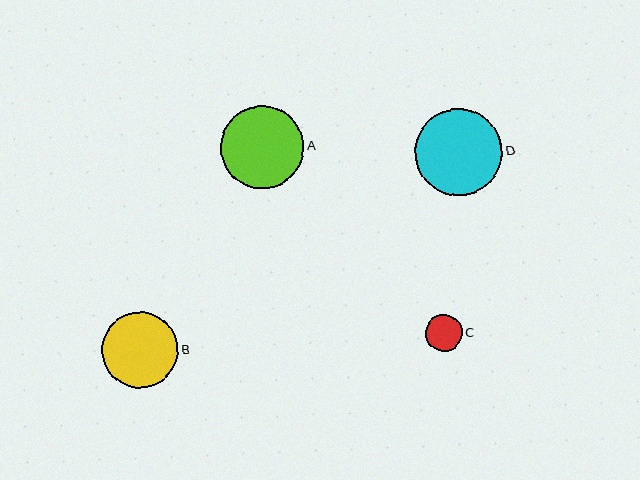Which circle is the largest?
Circle D is the largest with a size of approximately 87 pixels.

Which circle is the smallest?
Circle C is the smallest with a size of approximately 37 pixels.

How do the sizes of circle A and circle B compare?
Circle A and circle B are approximately the same size.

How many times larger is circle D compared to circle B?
Circle D is approximately 1.1 times the size of circle B.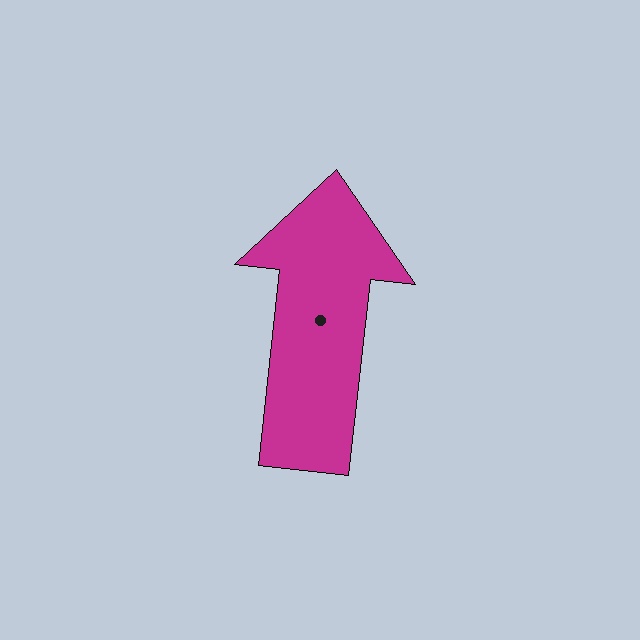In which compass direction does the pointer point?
North.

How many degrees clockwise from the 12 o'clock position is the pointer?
Approximately 6 degrees.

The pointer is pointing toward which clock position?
Roughly 12 o'clock.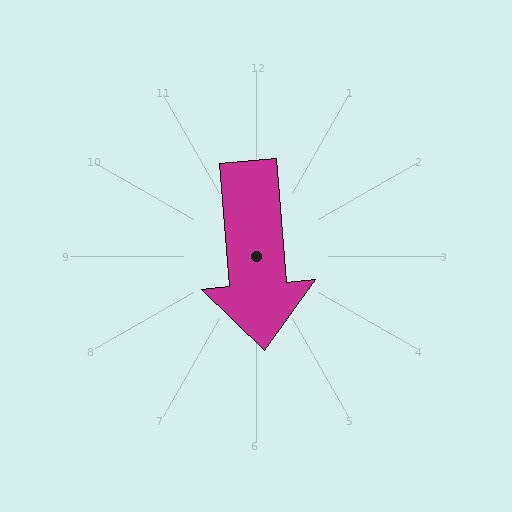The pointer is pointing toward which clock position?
Roughly 6 o'clock.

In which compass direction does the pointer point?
South.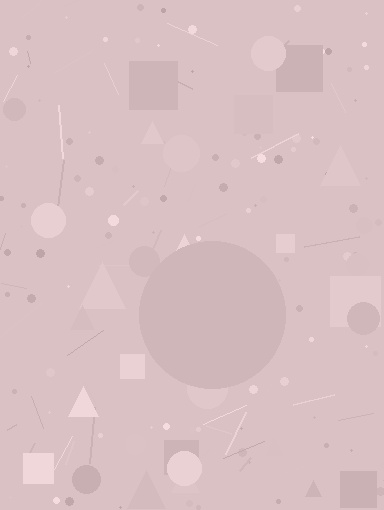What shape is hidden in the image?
A circle is hidden in the image.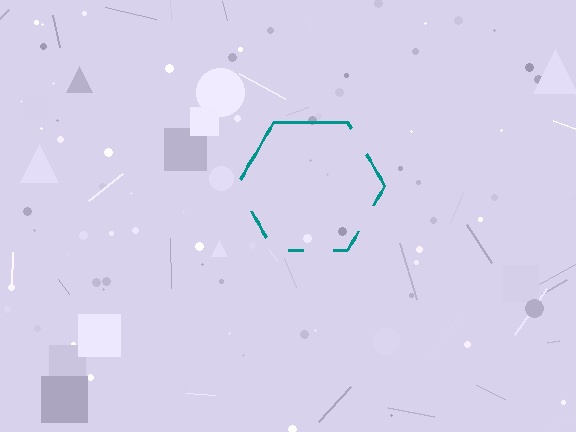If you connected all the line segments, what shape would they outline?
They would outline a hexagon.